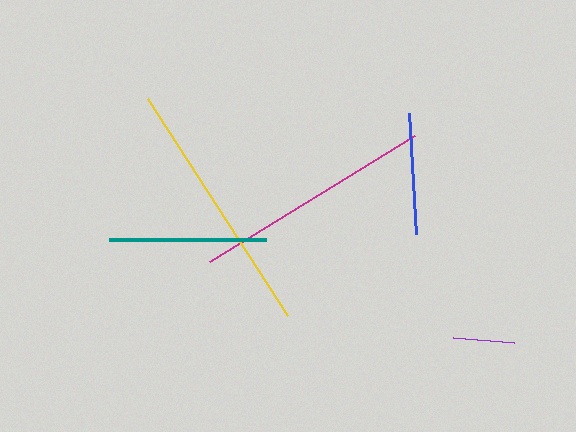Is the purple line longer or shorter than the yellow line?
The yellow line is longer than the purple line.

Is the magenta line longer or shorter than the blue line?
The magenta line is longer than the blue line.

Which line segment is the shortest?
The purple line is the shortest at approximately 61 pixels.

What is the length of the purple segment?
The purple segment is approximately 61 pixels long.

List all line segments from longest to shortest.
From longest to shortest: yellow, magenta, teal, blue, purple.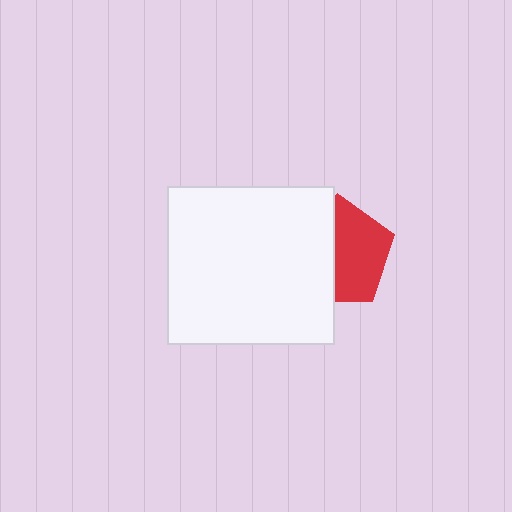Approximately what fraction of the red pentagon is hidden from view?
Roughly 47% of the red pentagon is hidden behind the white rectangle.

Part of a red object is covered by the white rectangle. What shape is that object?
It is a pentagon.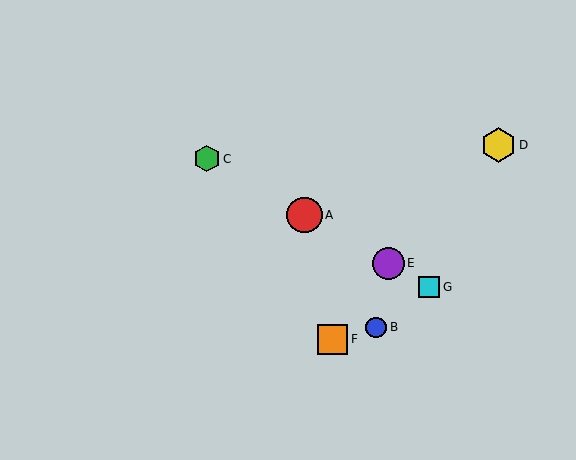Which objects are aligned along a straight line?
Objects A, C, E, G are aligned along a straight line.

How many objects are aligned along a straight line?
4 objects (A, C, E, G) are aligned along a straight line.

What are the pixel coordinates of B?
Object B is at (376, 327).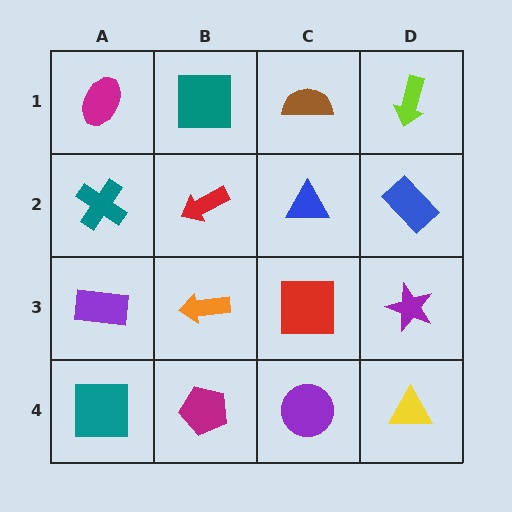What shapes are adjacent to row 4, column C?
A red square (row 3, column C), a magenta pentagon (row 4, column B), a yellow triangle (row 4, column D).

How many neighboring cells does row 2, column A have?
3.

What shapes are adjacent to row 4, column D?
A purple star (row 3, column D), a purple circle (row 4, column C).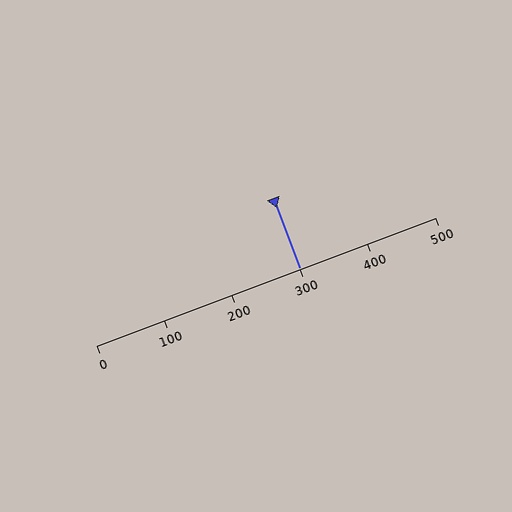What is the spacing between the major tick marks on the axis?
The major ticks are spaced 100 apart.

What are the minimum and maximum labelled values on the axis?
The axis runs from 0 to 500.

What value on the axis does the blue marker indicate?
The marker indicates approximately 300.